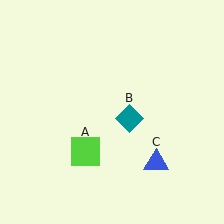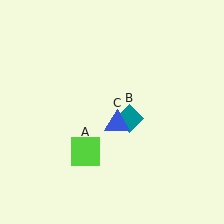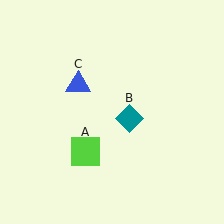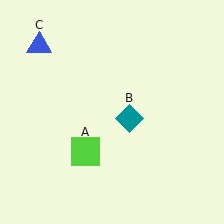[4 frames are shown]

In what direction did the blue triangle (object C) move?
The blue triangle (object C) moved up and to the left.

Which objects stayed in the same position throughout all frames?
Lime square (object A) and teal diamond (object B) remained stationary.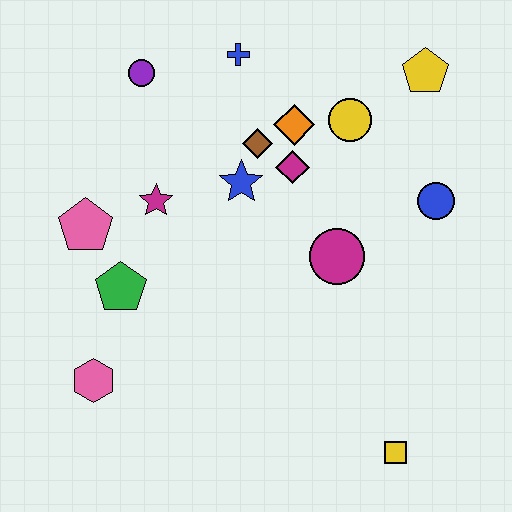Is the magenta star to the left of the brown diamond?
Yes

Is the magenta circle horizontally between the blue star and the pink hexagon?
No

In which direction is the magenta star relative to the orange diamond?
The magenta star is to the left of the orange diamond.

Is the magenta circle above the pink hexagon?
Yes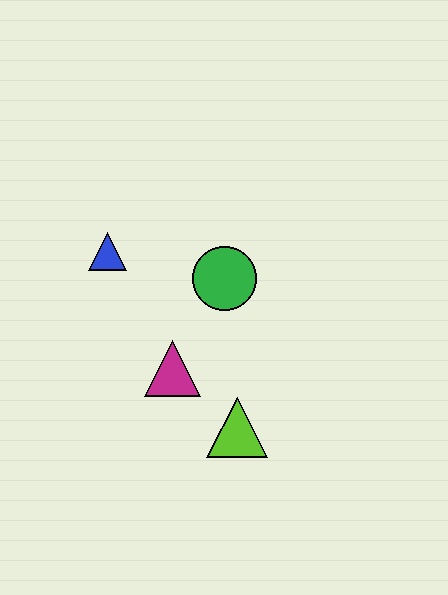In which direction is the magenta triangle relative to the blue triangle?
The magenta triangle is below the blue triangle.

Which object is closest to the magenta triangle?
The lime triangle is closest to the magenta triangle.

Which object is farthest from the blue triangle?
The lime triangle is farthest from the blue triangle.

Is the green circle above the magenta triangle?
Yes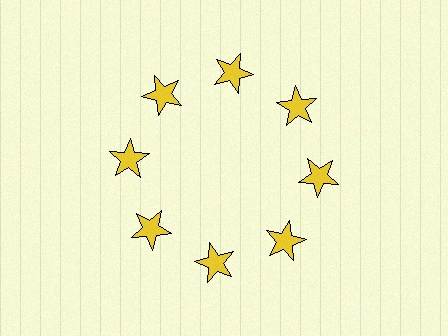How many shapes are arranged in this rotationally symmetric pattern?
There are 8 shapes, arranged in 8 groups of 1.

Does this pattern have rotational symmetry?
Yes, this pattern has 8-fold rotational symmetry. It looks the same after rotating 45 degrees around the center.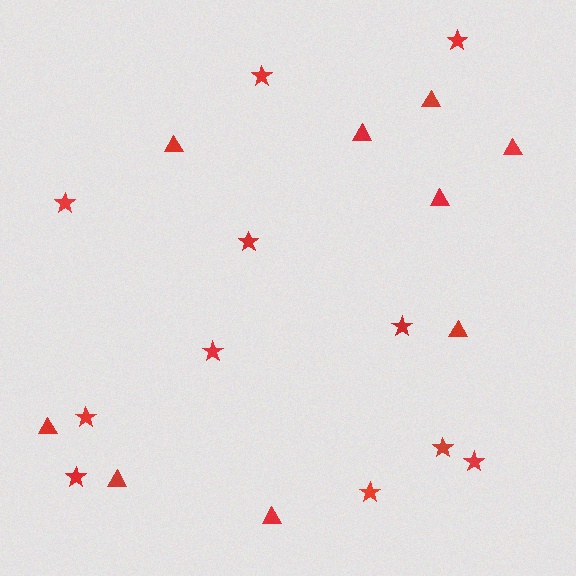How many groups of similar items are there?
There are 2 groups: one group of triangles (9) and one group of stars (11).